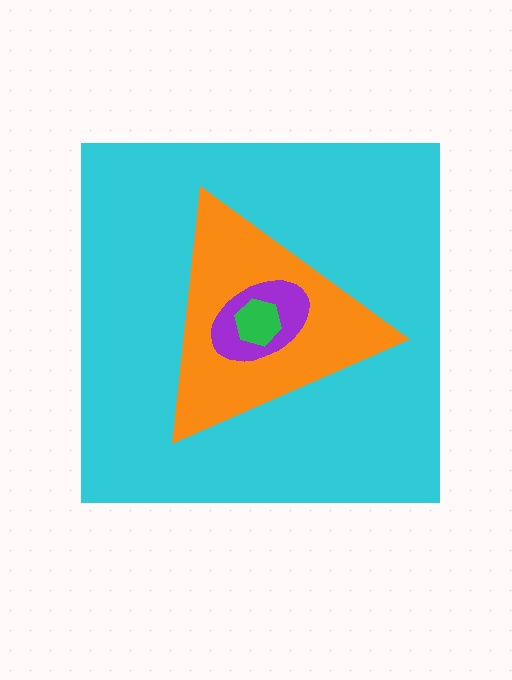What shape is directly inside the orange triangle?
The purple ellipse.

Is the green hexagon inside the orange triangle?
Yes.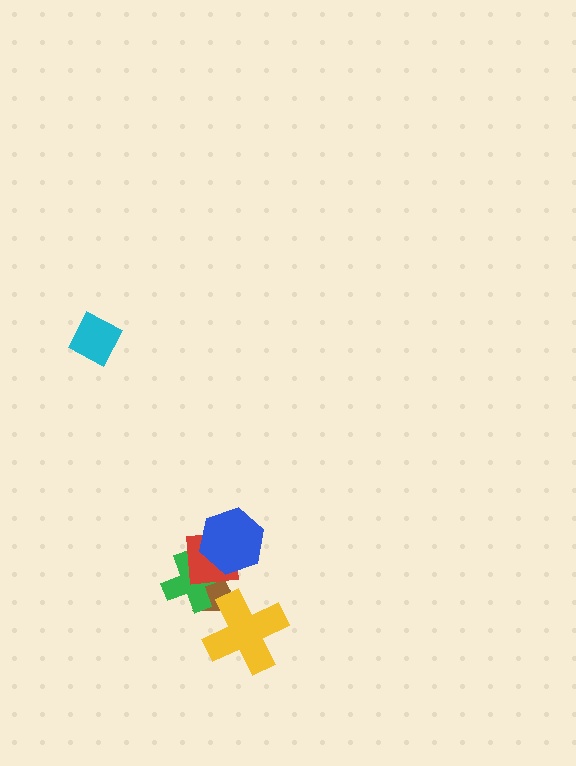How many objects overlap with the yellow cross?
1 object overlaps with the yellow cross.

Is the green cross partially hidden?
Yes, it is partially covered by another shape.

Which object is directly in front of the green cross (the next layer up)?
The red square is directly in front of the green cross.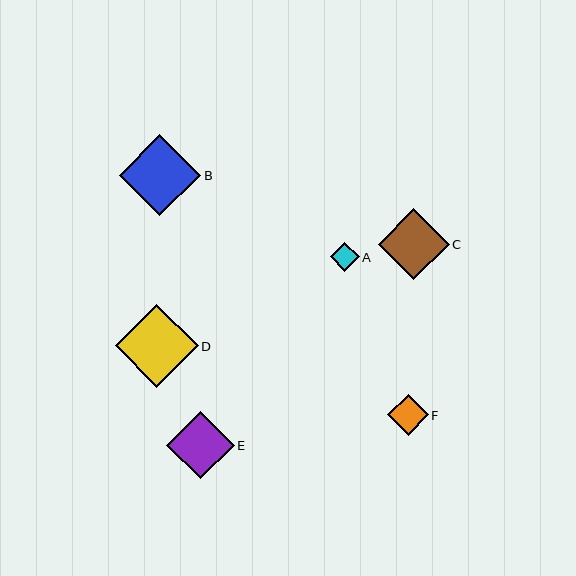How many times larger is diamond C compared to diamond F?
Diamond C is approximately 1.7 times the size of diamond F.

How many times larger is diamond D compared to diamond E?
Diamond D is approximately 1.2 times the size of diamond E.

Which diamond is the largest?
Diamond D is the largest with a size of approximately 83 pixels.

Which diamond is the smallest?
Diamond A is the smallest with a size of approximately 29 pixels.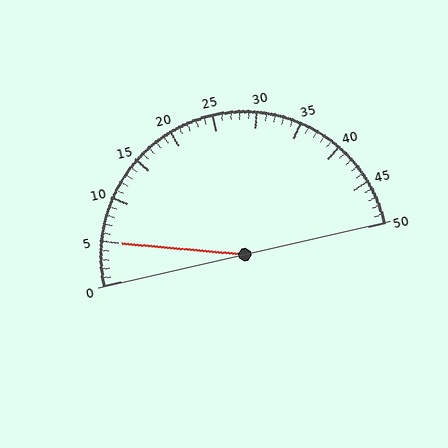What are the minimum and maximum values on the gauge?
The gauge ranges from 0 to 50.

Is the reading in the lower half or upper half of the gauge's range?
The reading is in the lower half of the range (0 to 50).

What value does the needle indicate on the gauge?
The needle indicates approximately 5.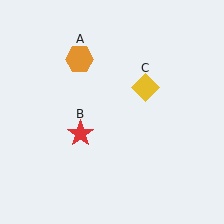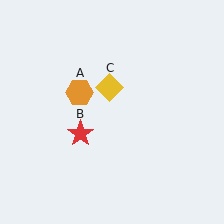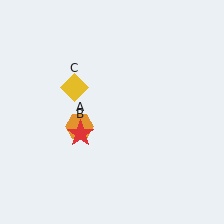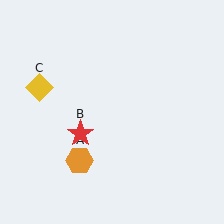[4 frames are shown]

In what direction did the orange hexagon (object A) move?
The orange hexagon (object A) moved down.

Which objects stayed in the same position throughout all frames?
Red star (object B) remained stationary.